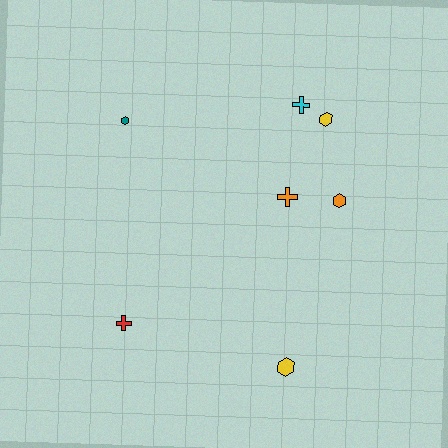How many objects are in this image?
There are 7 objects.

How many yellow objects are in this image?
There are 2 yellow objects.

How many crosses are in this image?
There are 3 crosses.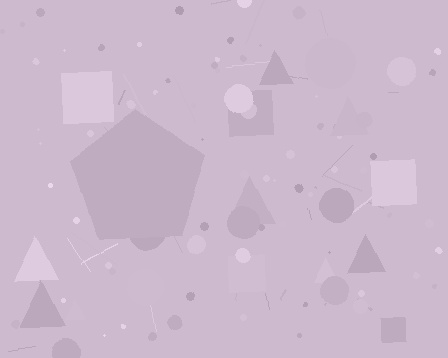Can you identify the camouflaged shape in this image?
The camouflaged shape is a pentagon.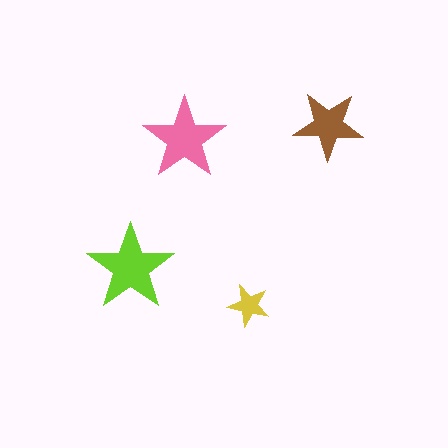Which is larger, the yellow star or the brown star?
The brown one.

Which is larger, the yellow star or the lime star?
The lime one.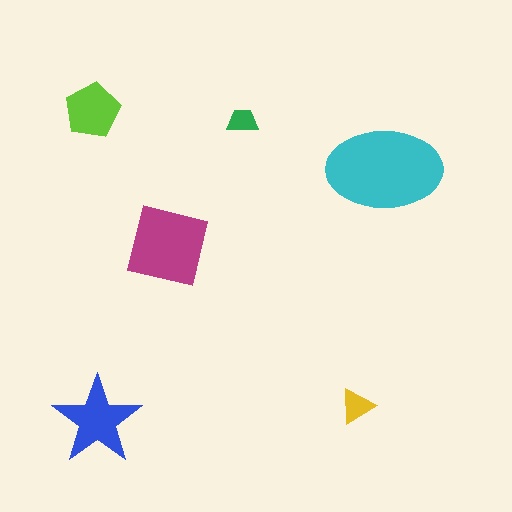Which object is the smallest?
The green trapezoid.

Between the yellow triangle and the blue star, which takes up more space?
The blue star.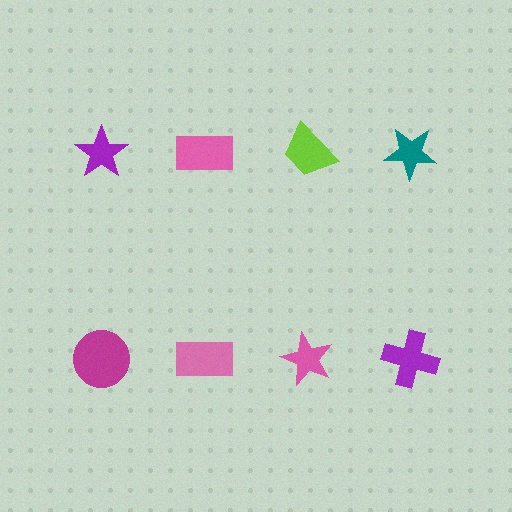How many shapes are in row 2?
4 shapes.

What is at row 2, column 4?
A purple cross.